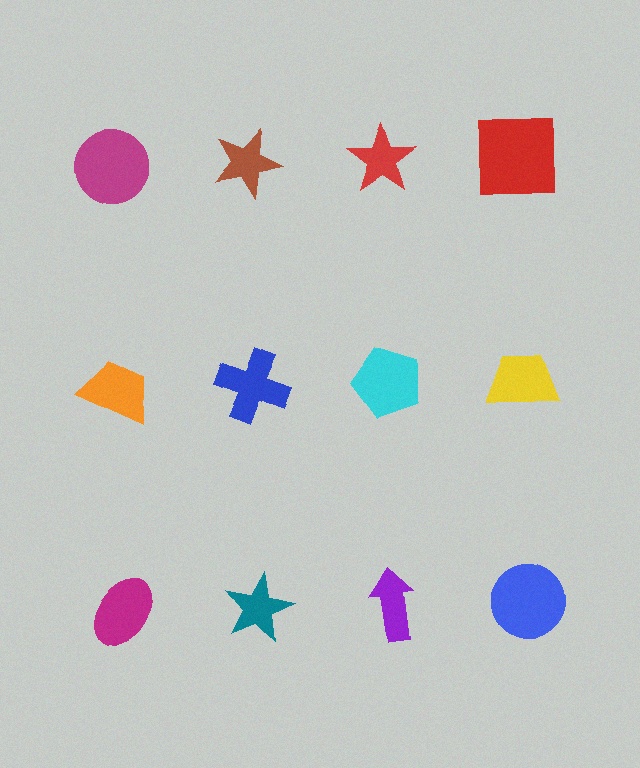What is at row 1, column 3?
A red star.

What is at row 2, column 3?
A cyan pentagon.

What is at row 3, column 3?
A purple arrow.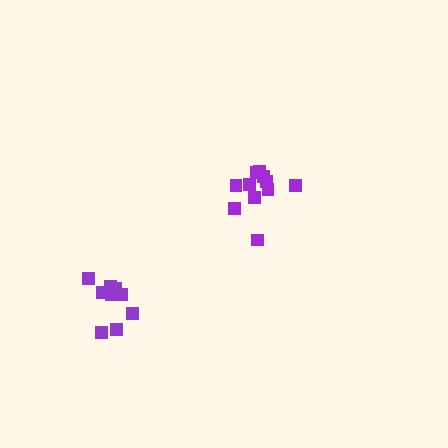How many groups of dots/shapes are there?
There are 2 groups.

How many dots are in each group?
Group 1: 11 dots, Group 2: 10 dots (21 total).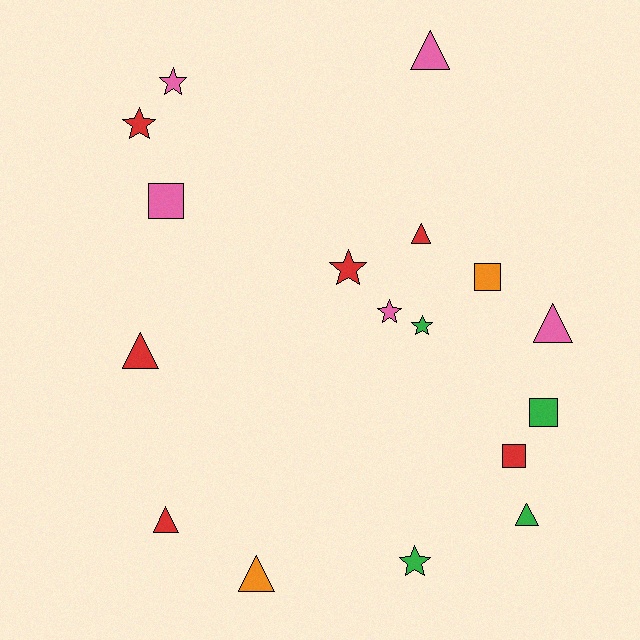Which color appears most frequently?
Red, with 6 objects.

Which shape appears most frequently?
Triangle, with 7 objects.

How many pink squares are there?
There is 1 pink square.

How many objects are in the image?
There are 17 objects.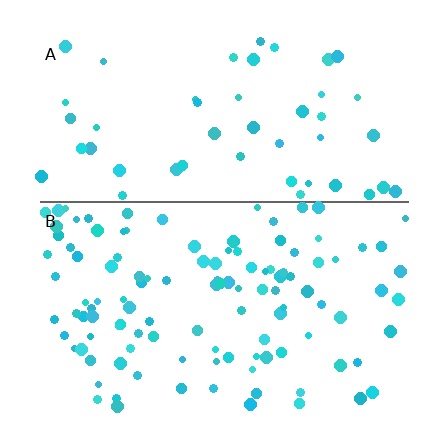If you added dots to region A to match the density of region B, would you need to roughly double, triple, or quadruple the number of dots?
Approximately double.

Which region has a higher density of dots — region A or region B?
B (the bottom).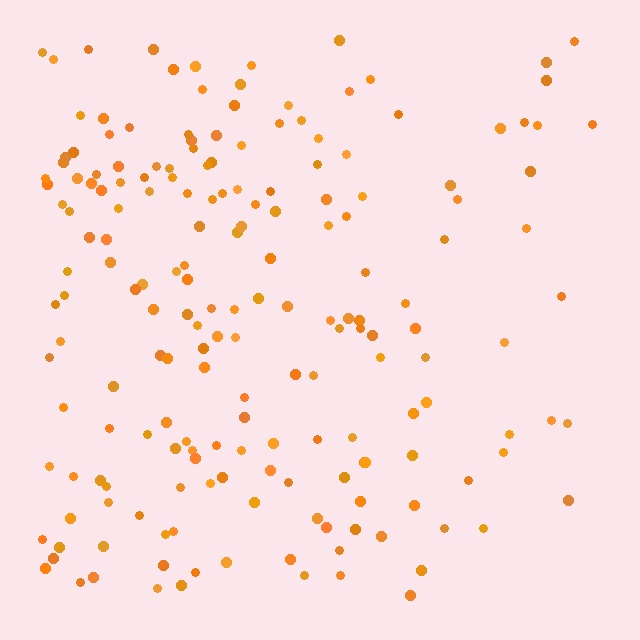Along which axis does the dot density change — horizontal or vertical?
Horizontal.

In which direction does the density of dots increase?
From right to left, with the left side densest.